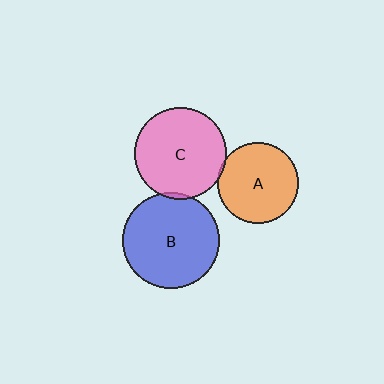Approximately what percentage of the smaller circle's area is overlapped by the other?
Approximately 5%.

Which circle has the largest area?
Circle B (blue).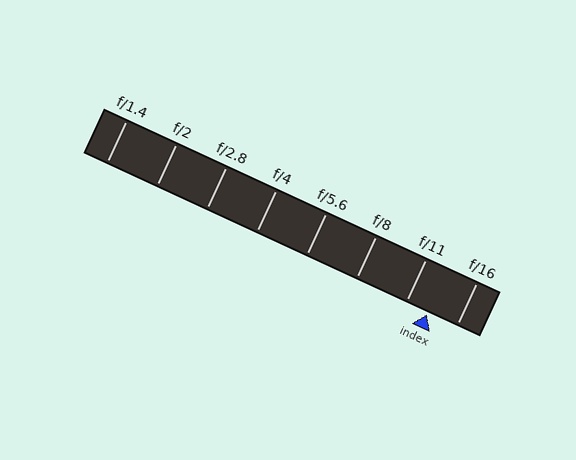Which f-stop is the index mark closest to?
The index mark is closest to f/11.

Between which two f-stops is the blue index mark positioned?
The index mark is between f/11 and f/16.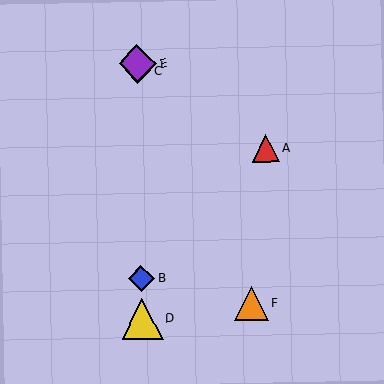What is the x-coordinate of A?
Object A is at x≈266.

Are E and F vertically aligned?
No, E is at x≈138 and F is at x≈251.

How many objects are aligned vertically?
4 objects (B, C, D, E) are aligned vertically.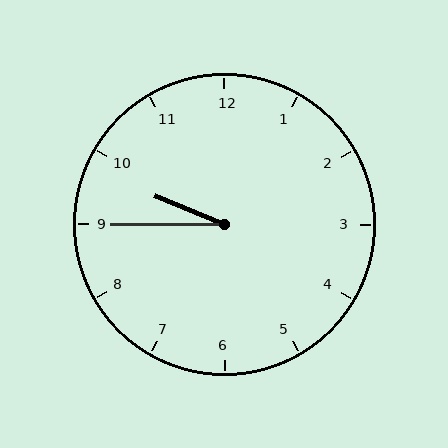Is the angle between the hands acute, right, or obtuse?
It is acute.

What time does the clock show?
9:45.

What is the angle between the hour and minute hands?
Approximately 22 degrees.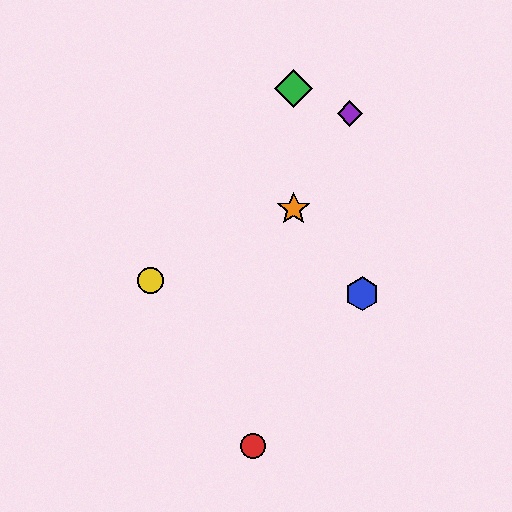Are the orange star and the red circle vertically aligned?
No, the orange star is at x≈294 and the red circle is at x≈253.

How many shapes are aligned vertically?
2 shapes (the green diamond, the orange star) are aligned vertically.